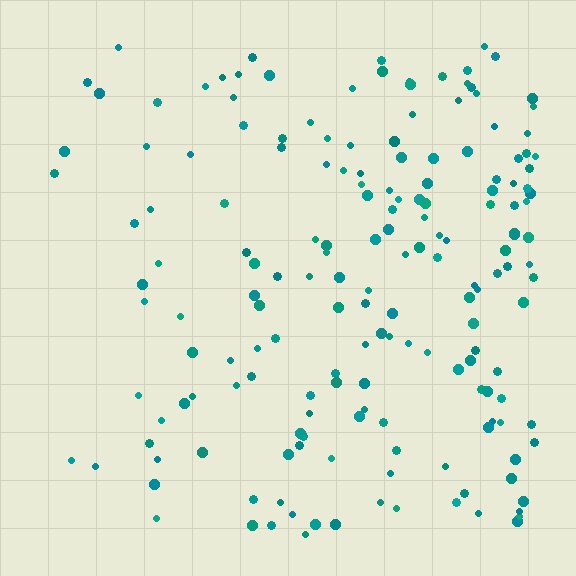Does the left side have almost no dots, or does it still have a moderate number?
Still a moderate number, just noticeably fewer than the right.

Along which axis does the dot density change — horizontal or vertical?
Horizontal.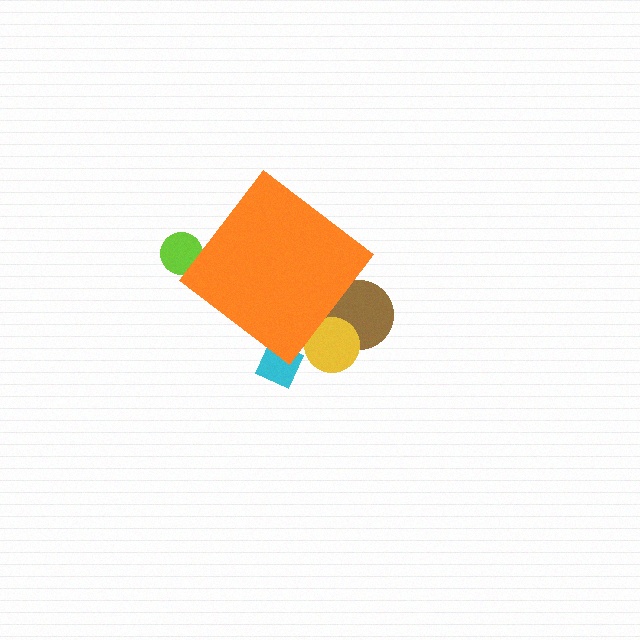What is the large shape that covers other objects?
An orange diamond.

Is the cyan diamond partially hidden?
Yes, the cyan diamond is partially hidden behind the orange diamond.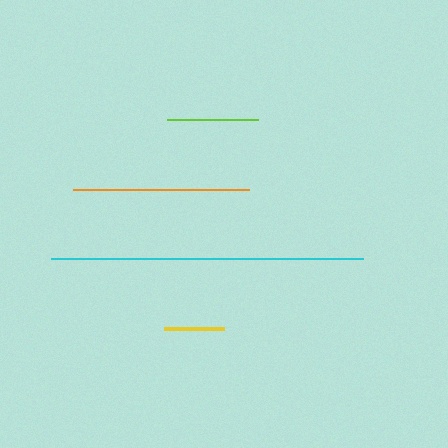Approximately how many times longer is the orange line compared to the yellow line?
The orange line is approximately 2.9 times the length of the yellow line.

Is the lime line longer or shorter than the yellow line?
The lime line is longer than the yellow line.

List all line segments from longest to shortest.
From longest to shortest: cyan, orange, lime, yellow.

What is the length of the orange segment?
The orange segment is approximately 176 pixels long.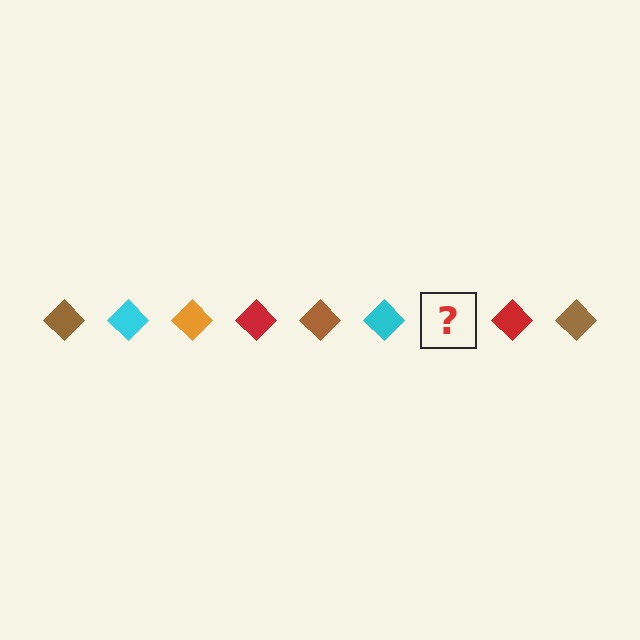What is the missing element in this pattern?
The missing element is an orange diamond.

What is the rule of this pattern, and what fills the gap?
The rule is that the pattern cycles through brown, cyan, orange, red diamonds. The gap should be filled with an orange diamond.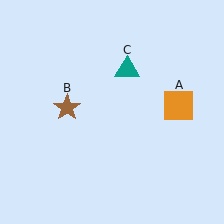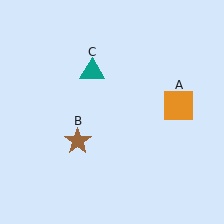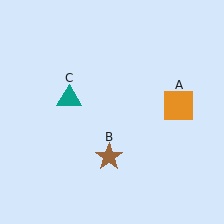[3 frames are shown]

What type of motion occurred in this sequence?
The brown star (object B), teal triangle (object C) rotated counterclockwise around the center of the scene.